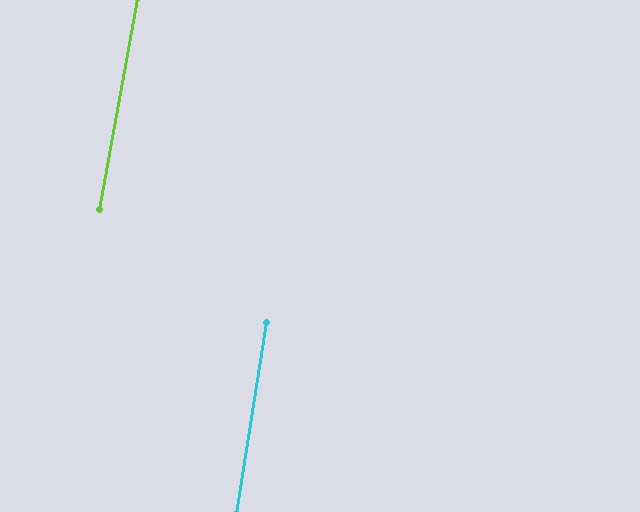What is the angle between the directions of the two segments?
Approximately 1 degree.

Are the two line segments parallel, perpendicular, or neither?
Parallel — their directions differ by only 1.2°.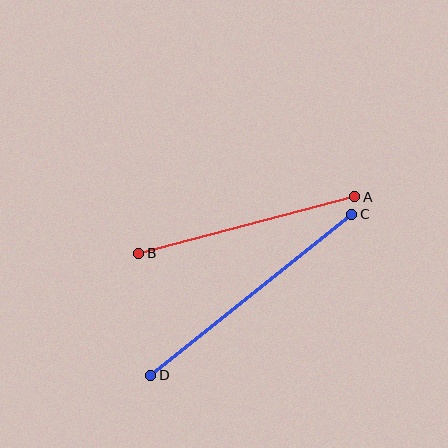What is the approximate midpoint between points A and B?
The midpoint is at approximately (247, 225) pixels.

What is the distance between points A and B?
The distance is approximately 223 pixels.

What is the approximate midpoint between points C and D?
The midpoint is at approximately (251, 295) pixels.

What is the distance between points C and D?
The distance is approximately 258 pixels.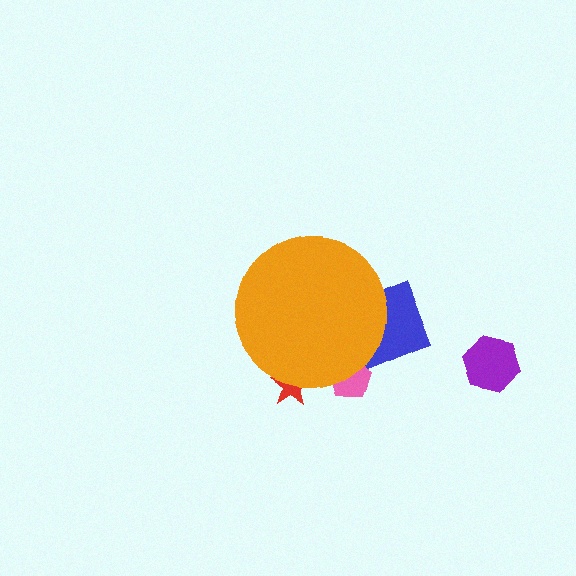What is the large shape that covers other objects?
An orange circle.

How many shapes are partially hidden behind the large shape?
3 shapes are partially hidden.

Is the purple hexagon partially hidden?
No, the purple hexagon is fully visible.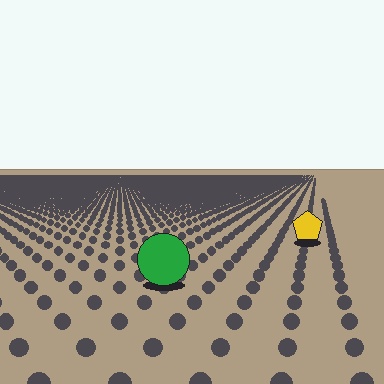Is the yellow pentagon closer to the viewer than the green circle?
No. The green circle is closer — you can tell from the texture gradient: the ground texture is coarser near it.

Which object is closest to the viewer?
The green circle is closest. The texture marks near it are larger and more spread out.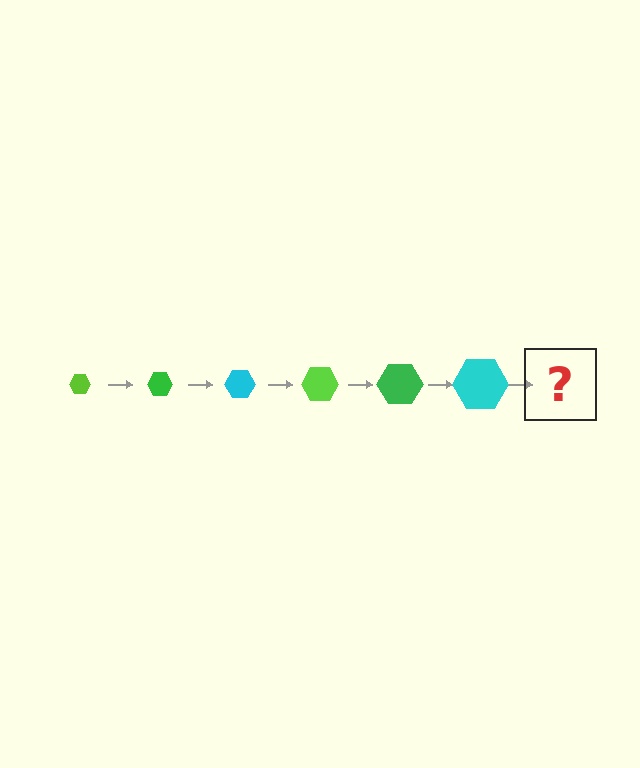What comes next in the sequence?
The next element should be a lime hexagon, larger than the previous one.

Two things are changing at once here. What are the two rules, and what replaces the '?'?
The two rules are that the hexagon grows larger each step and the color cycles through lime, green, and cyan. The '?' should be a lime hexagon, larger than the previous one.